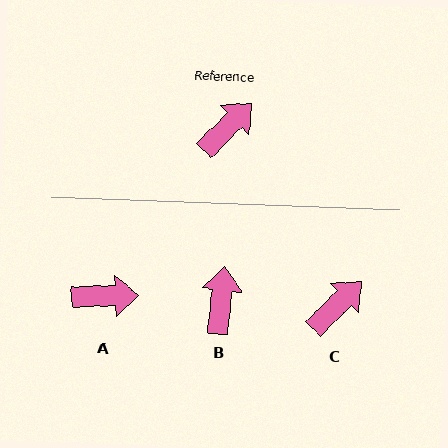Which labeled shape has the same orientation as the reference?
C.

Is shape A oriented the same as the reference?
No, it is off by about 43 degrees.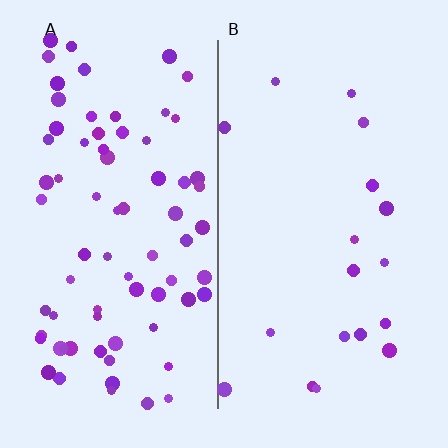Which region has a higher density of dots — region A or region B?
A (the left).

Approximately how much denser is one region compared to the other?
Approximately 4.0× — region A over region B.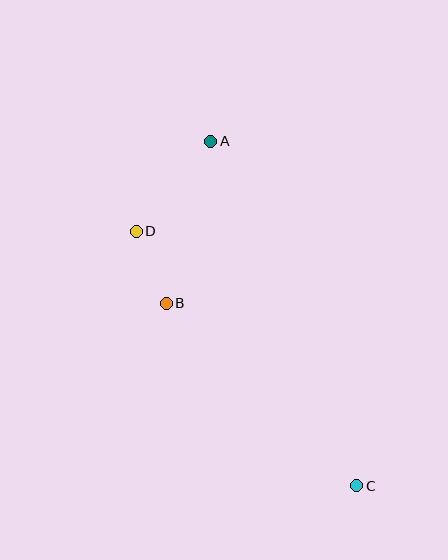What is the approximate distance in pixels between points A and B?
The distance between A and B is approximately 168 pixels.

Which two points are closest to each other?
Points B and D are closest to each other.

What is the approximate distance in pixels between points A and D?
The distance between A and D is approximately 116 pixels.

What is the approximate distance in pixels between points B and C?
The distance between B and C is approximately 264 pixels.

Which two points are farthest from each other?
Points A and C are farthest from each other.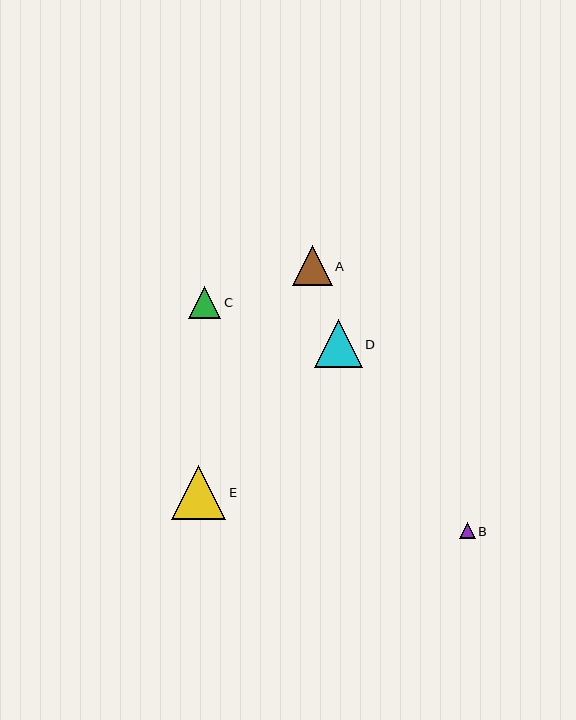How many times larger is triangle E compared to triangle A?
Triangle E is approximately 1.3 times the size of triangle A.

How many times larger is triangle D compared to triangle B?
Triangle D is approximately 3.0 times the size of triangle B.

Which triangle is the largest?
Triangle E is the largest with a size of approximately 54 pixels.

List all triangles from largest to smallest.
From largest to smallest: E, D, A, C, B.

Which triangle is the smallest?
Triangle B is the smallest with a size of approximately 16 pixels.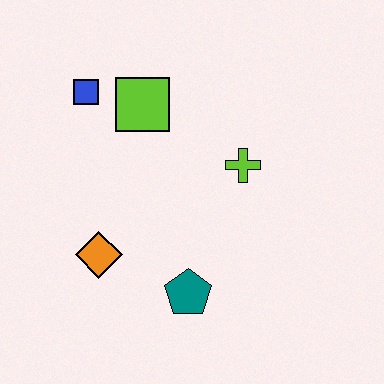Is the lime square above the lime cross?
Yes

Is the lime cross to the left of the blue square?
No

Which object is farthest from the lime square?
The teal pentagon is farthest from the lime square.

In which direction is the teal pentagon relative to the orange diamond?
The teal pentagon is to the right of the orange diamond.